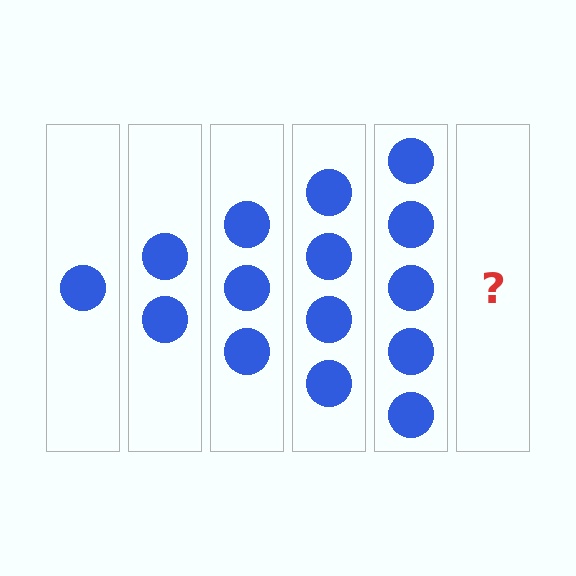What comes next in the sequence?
The next element should be 6 circles.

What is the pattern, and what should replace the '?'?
The pattern is that each step adds one more circle. The '?' should be 6 circles.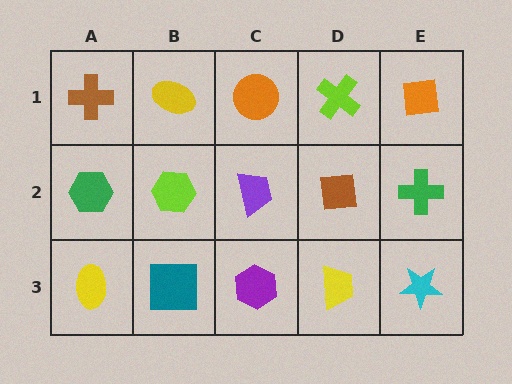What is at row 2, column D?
A brown square.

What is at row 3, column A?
A yellow ellipse.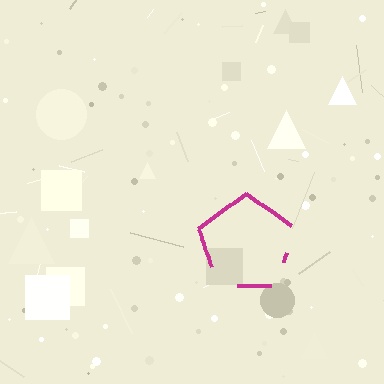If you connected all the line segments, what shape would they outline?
They would outline a pentagon.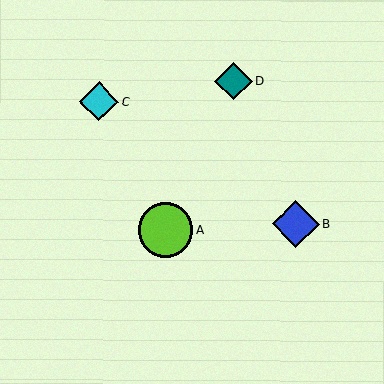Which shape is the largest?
The lime circle (labeled A) is the largest.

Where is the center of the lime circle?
The center of the lime circle is at (165, 230).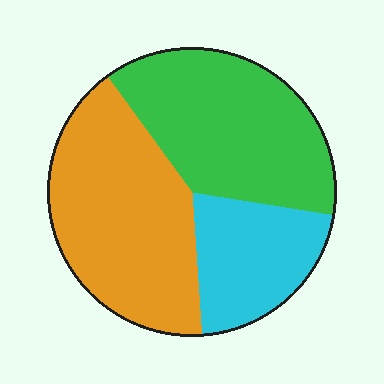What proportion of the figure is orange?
Orange covers roughly 40% of the figure.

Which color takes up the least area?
Cyan, at roughly 20%.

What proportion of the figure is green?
Green takes up between a quarter and a half of the figure.